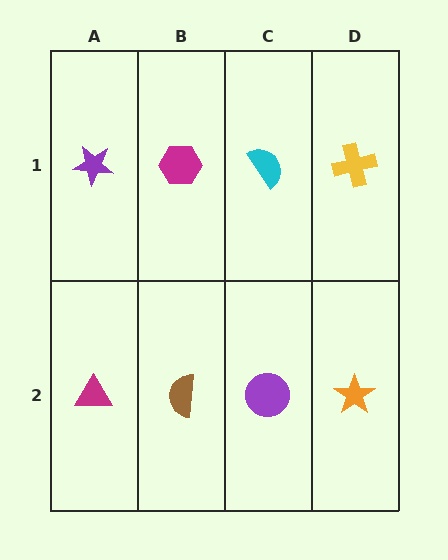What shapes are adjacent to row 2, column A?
A purple star (row 1, column A), a brown semicircle (row 2, column B).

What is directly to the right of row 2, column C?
An orange star.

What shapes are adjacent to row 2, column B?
A magenta hexagon (row 1, column B), a magenta triangle (row 2, column A), a purple circle (row 2, column C).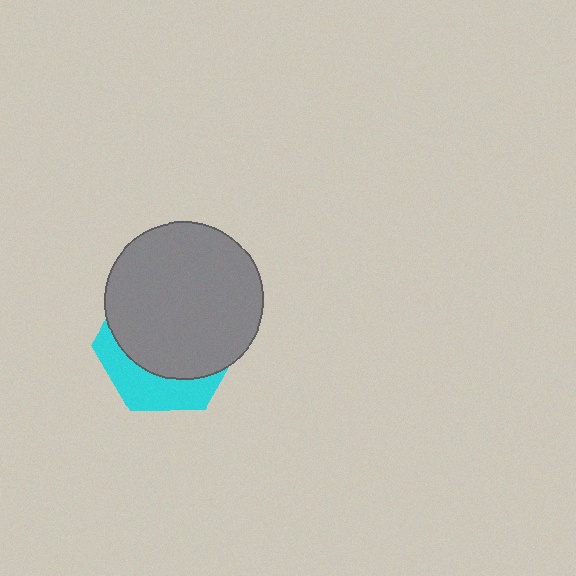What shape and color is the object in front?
The object in front is a gray circle.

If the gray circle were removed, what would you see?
You would see the complete cyan hexagon.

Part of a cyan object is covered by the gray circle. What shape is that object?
It is a hexagon.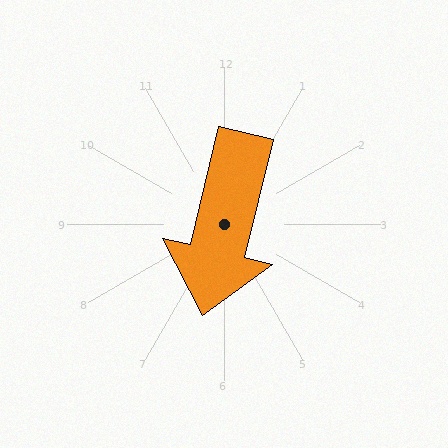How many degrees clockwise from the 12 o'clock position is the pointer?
Approximately 193 degrees.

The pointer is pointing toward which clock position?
Roughly 6 o'clock.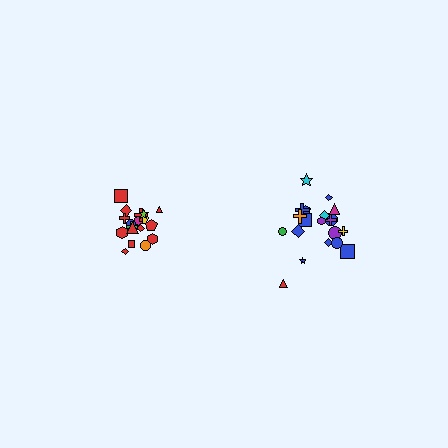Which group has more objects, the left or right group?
The right group.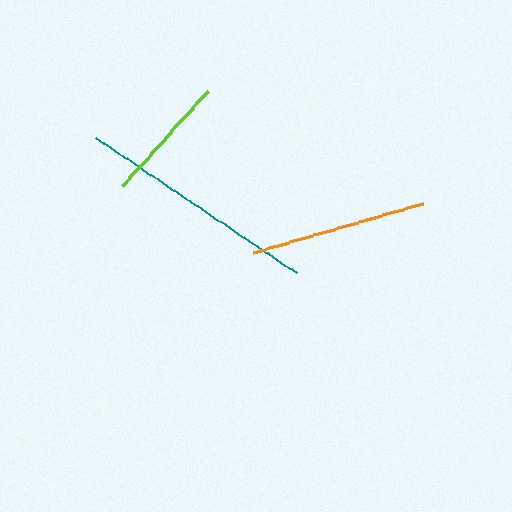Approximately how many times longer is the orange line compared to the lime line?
The orange line is approximately 1.4 times the length of the lime line.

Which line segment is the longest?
The teal line is the longest at approximately 242 pixels.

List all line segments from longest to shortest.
From longest to shortest: teal, orange, lime.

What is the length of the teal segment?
The teal segment is approximately 242 pixels long.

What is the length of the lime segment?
The lime segment is approximately 127 pixels long.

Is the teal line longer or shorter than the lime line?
The teal line is longer than the lime line.